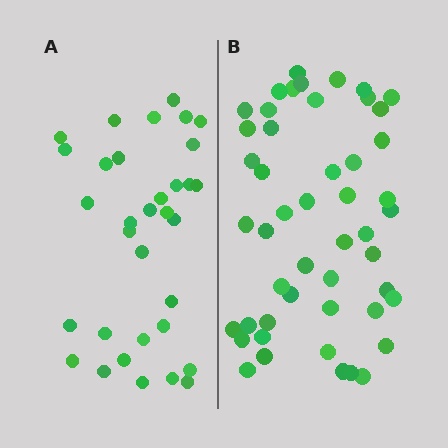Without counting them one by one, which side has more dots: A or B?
Region B (the right region) has more dots.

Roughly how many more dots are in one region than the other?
Region B has approximately 15 more dots than region A.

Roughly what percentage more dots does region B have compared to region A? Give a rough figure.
About 50% more.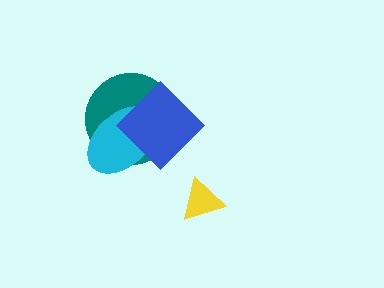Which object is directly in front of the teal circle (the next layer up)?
The cyan ellipse is directly in front of the teal circle.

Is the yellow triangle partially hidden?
No, no other shape covers it.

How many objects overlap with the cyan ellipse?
2 objects overlap with the cyan ellipse.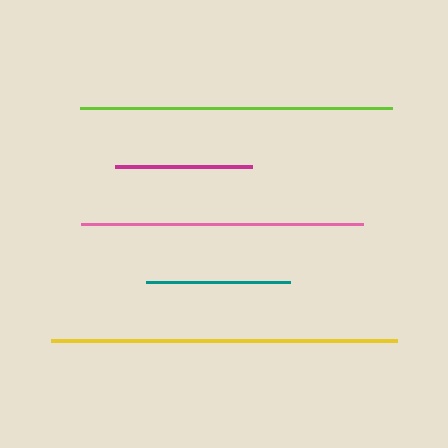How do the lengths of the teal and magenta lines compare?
The teal and magenta lines are approximately the same length.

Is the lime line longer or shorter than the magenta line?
The lime line is longer than the magenta line.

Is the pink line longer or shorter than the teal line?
The pink line is longer than the teal line.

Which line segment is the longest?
The yellow line is the longest at approximately 346 pixels.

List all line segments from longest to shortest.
From longest to shortest: yellow, lime, pink, teal, magenta.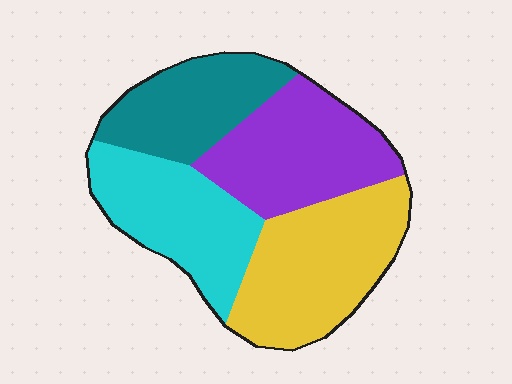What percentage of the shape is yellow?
Yellow covers around 30% of the shape.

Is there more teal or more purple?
Purple.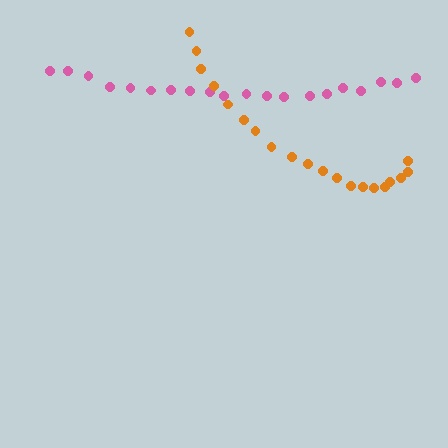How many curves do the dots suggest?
There are 2 distinct paths.